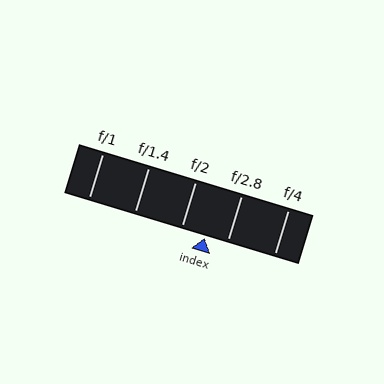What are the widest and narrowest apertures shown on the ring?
The widest aperture shown is f/1 and the narrowest is f/4.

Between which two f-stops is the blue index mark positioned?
The index mark is between f/2 and f/2.8.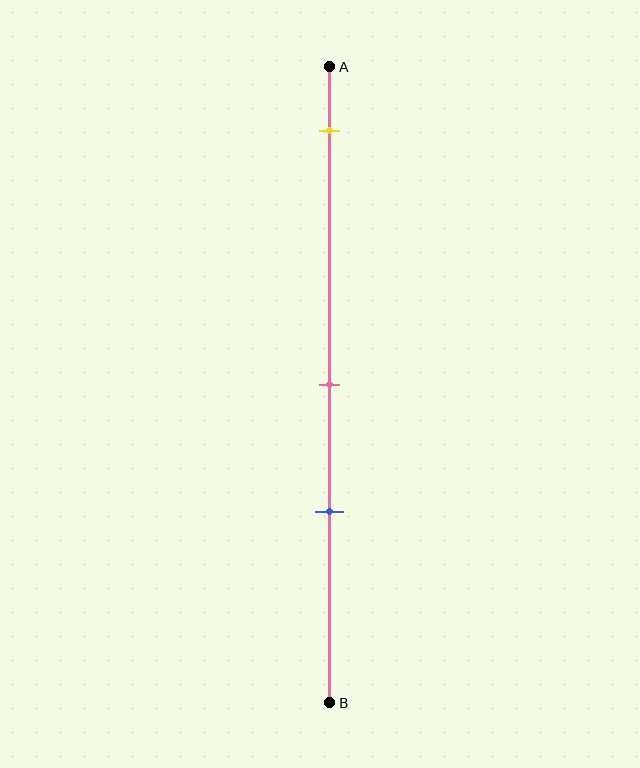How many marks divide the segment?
There are 3 marks dividing the segment.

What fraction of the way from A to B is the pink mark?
The pink mark is approximately 50% (0.5) of the way from A to B.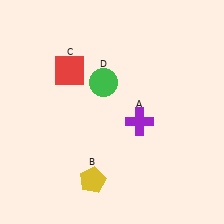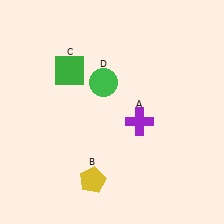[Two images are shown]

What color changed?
The square (C) changed from red in Image 1 to green in Image 2.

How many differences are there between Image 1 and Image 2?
There is 1 difference between the two images.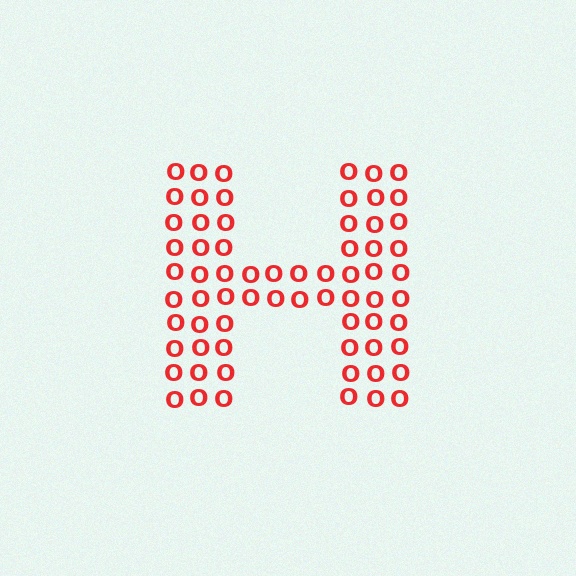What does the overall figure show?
The overall figure shows the letter H.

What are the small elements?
The small elements are letter O's.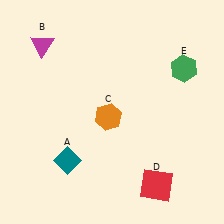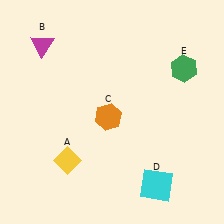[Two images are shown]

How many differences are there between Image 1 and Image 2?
There are 2 differences between the two images.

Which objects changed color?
A changed from teal to yellow. D changed from red to cyan.